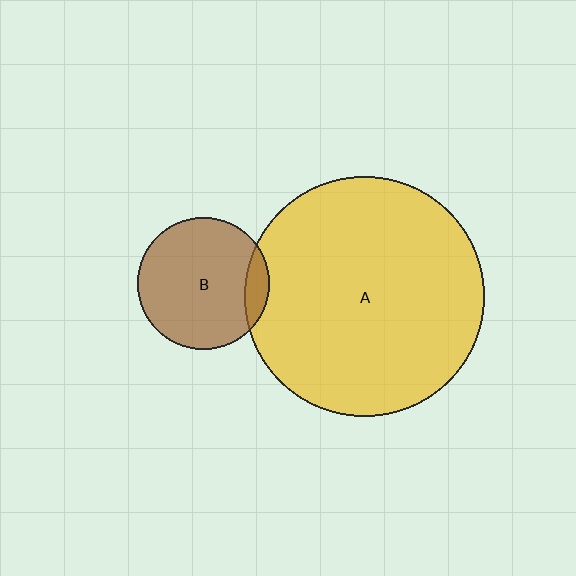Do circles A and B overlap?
Yes.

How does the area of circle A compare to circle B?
Approximately 3.3 times.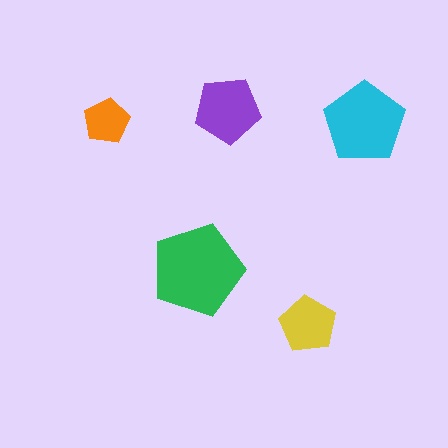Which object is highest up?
The purple pentagon is topmost.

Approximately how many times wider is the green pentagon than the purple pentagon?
About 1.5 times wider.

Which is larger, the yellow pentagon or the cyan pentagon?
The cyan one.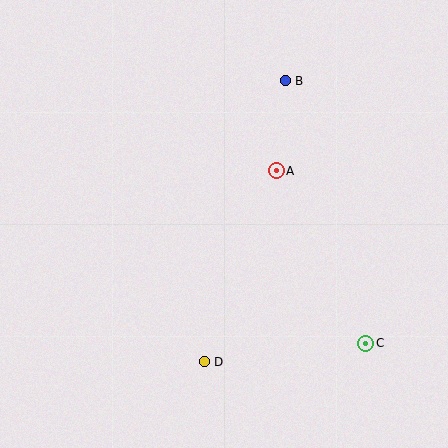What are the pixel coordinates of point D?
Point D is at (204, 362).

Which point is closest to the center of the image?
Point A at (276, 171) is closest to the center.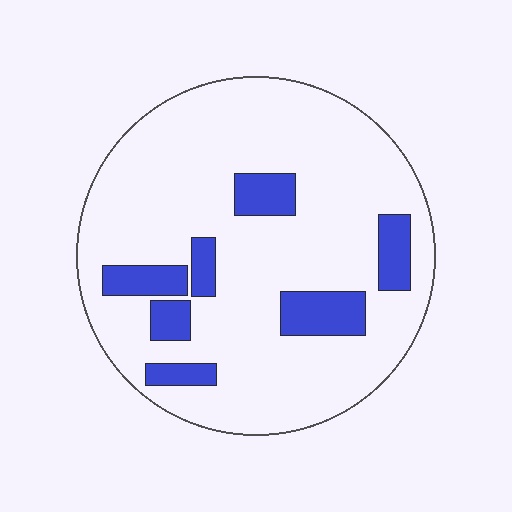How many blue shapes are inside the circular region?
7.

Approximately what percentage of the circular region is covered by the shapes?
Approximately 15%.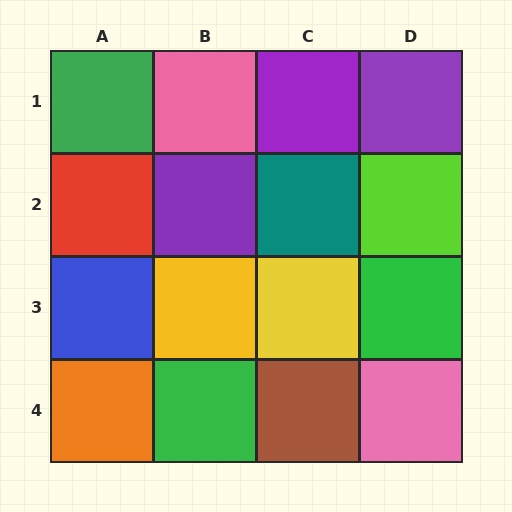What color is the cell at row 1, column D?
Purple.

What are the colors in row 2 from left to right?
Red, purple, teal, lime.